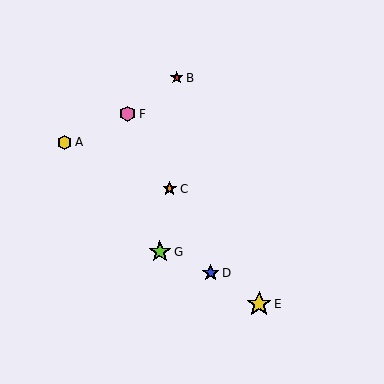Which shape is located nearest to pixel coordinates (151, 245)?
The lime star (labeled G) at (160, 252) is nearest to that location.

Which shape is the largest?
The yellow star (labeled E) is the largest.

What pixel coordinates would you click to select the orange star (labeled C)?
Click at (170, 189) to select the orange star C.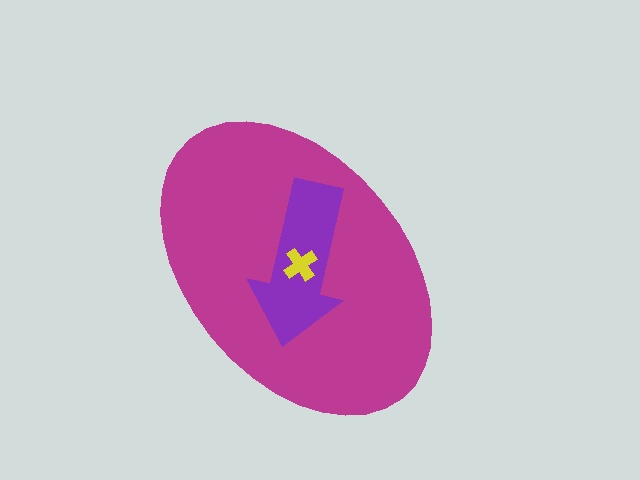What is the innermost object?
The yellow cross.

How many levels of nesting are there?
3.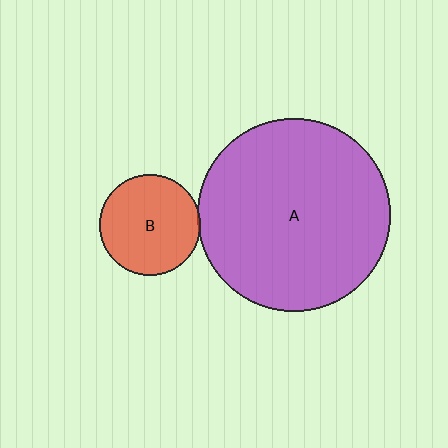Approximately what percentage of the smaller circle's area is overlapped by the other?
Approximately 5%.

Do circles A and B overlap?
Yes.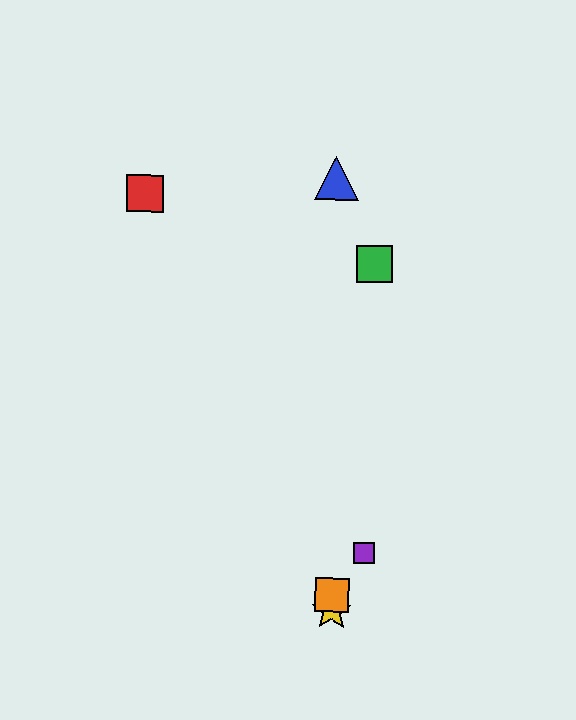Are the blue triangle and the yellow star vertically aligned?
Yes, both are at x≈336.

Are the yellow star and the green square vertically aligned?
No, the yellow star is at x≈332 and the green square is at x≈374.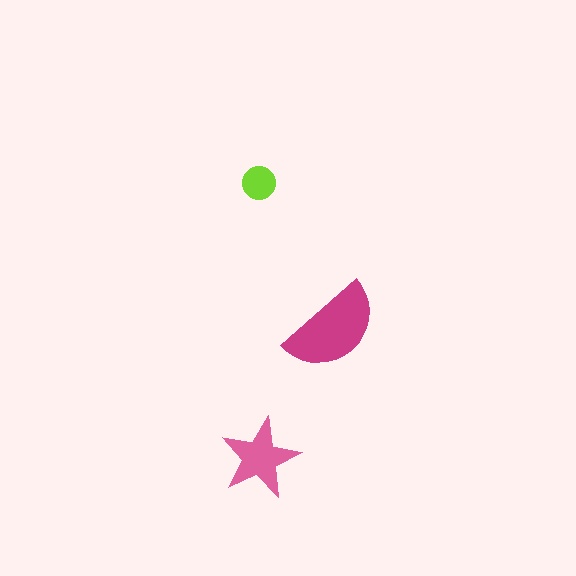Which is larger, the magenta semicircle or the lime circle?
The magenta semicircle.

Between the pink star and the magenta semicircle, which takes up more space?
The magenta semicircle.